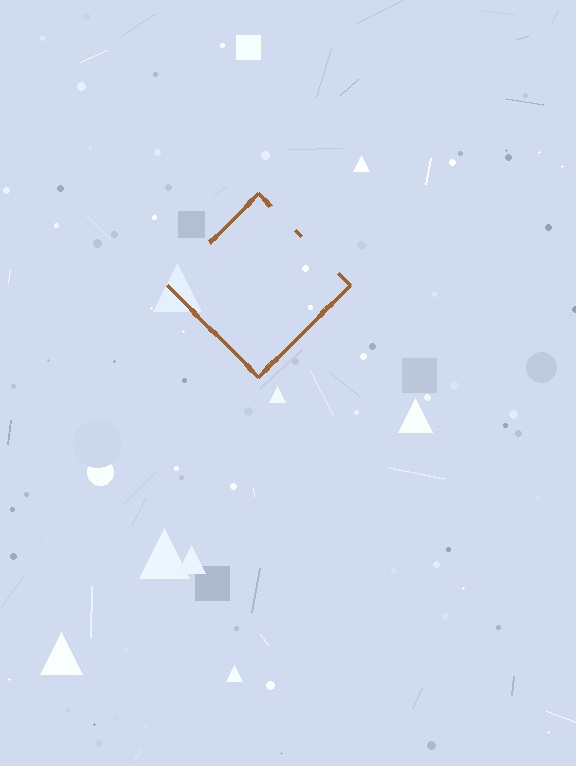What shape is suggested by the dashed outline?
The dashed outline suggests a diamond.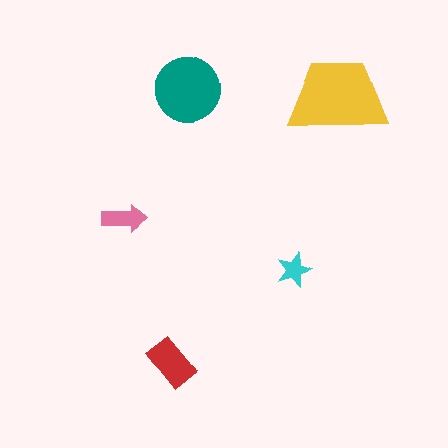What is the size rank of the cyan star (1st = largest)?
5th.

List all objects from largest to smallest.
The yellow trapezoid, the teal circle, the red rectangle, the pink arrow, the cyan star.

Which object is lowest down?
The red rectangle is bottommost.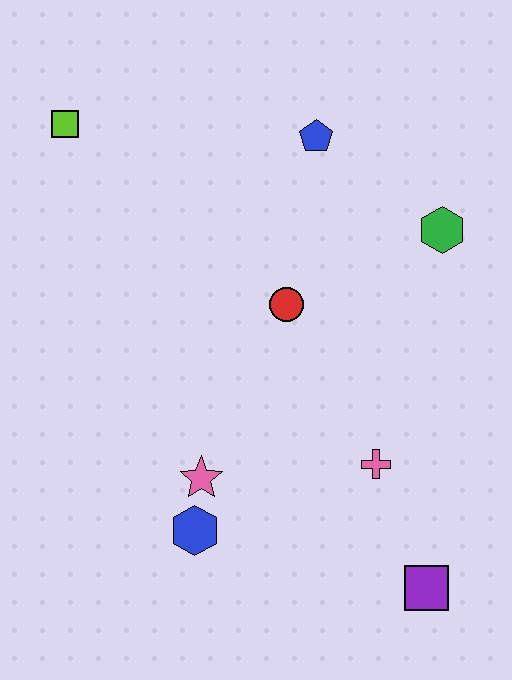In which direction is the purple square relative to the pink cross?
The purple square is below the pink cross.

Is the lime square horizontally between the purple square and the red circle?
No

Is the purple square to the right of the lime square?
Yes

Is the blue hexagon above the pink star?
No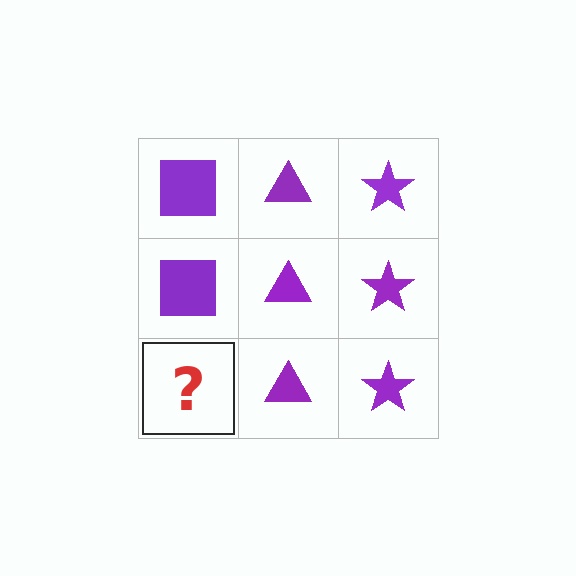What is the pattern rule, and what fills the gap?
The rule is that each column has a consistent shape. The gap should be filled with a purple square.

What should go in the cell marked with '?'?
The missing cell should contain a purple square.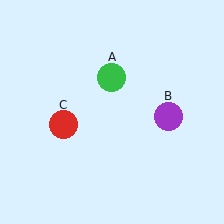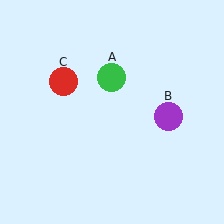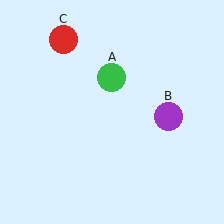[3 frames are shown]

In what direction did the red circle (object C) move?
The red circle (object C) moved up.